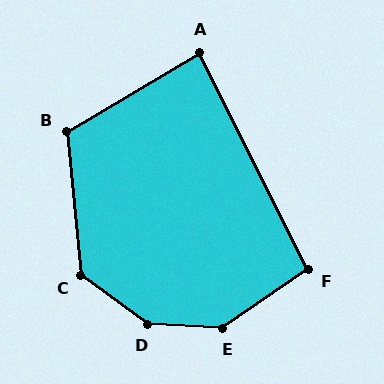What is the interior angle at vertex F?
Approximately 98 degrees (obtuse).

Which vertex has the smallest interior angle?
A, at approximately 86 degrees.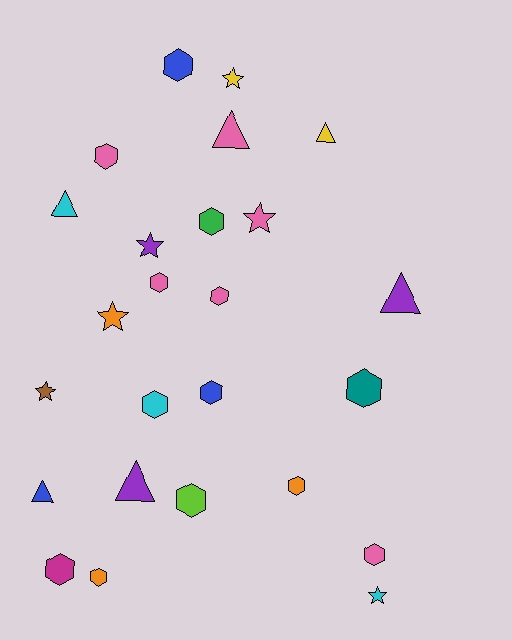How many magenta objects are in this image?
There is 1 magenta object.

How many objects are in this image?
There are 25 objects.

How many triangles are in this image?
There are 6 triangles.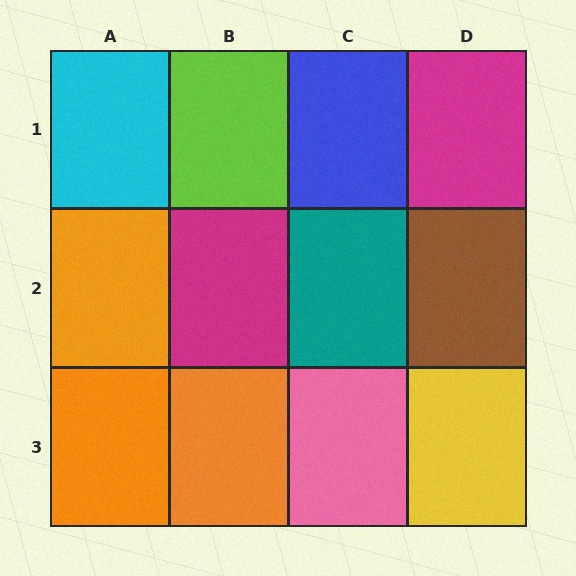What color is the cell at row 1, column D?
Magenta.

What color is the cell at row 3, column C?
Pink.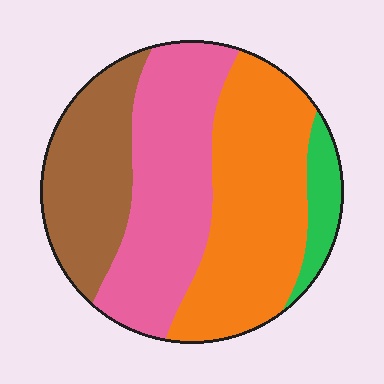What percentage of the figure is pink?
Pink covers 33% of the figure.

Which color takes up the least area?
Green, at roughly 5%.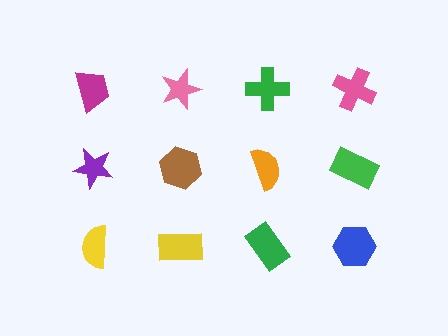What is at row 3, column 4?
A blue hexagon.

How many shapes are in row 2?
4 shapes.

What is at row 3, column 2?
A yellow rectangle.